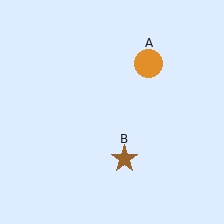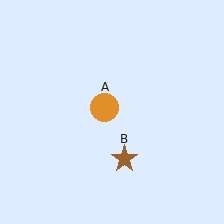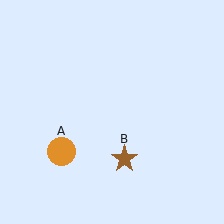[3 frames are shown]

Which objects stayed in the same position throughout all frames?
Brown star (object B) remained stationary.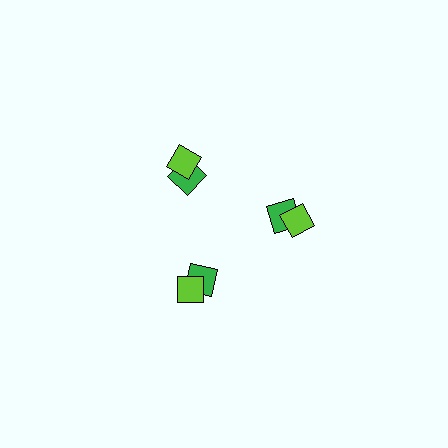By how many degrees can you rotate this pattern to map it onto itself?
The pattern maps onto itself every 120 degrees of rotation.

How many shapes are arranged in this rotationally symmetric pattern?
There are 6 shapes, arranged in 3 groups of 2.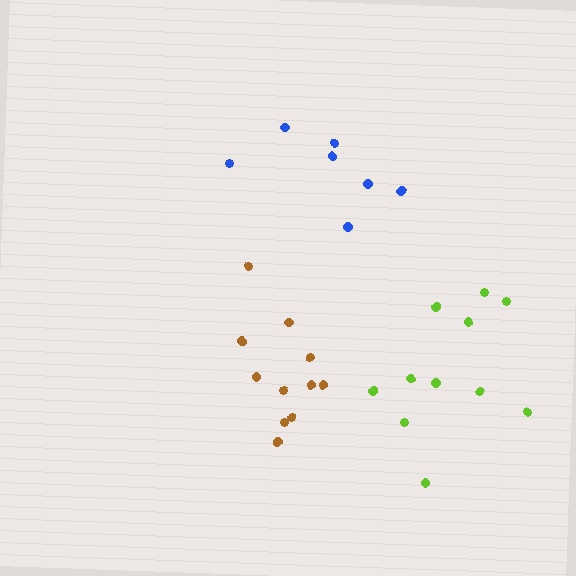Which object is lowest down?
The lime cluster is bottommost.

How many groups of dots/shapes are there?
There are 3 groups.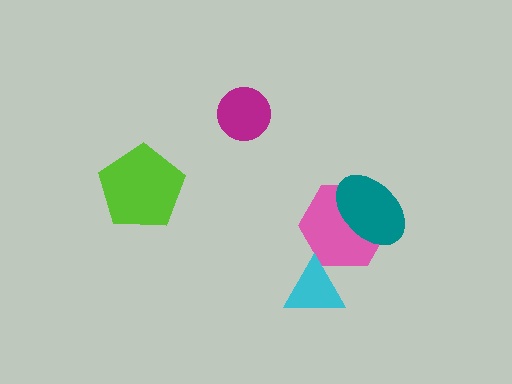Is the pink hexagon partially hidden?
Yes, it is partially covered by another shape.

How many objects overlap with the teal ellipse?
1 object overlaps with the teal ellipse.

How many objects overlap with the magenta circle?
0 objects overlap with the magenta circle.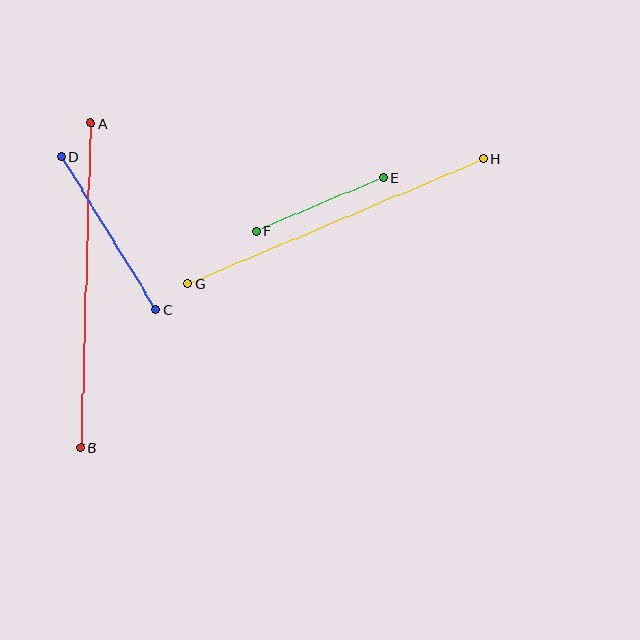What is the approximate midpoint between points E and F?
The midpoint is at approximately (320, 204) pixels.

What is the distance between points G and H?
The distance is approximately 322 pixels.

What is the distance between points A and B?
The distance is approximately 325 pixels.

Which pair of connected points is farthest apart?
Points A and B are farthest apart.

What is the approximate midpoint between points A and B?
The midpoint is at approximately (86, 285) pixels.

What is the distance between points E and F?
The distance is approximately 138 pixels.